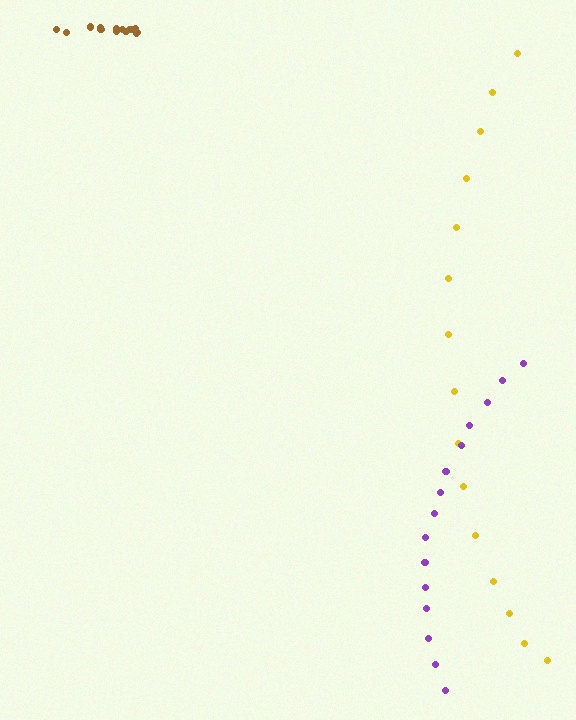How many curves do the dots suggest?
There are 3 distinct paths.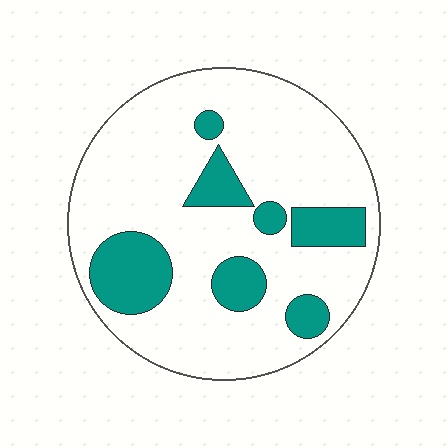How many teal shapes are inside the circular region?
7.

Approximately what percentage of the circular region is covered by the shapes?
Approximately 20%.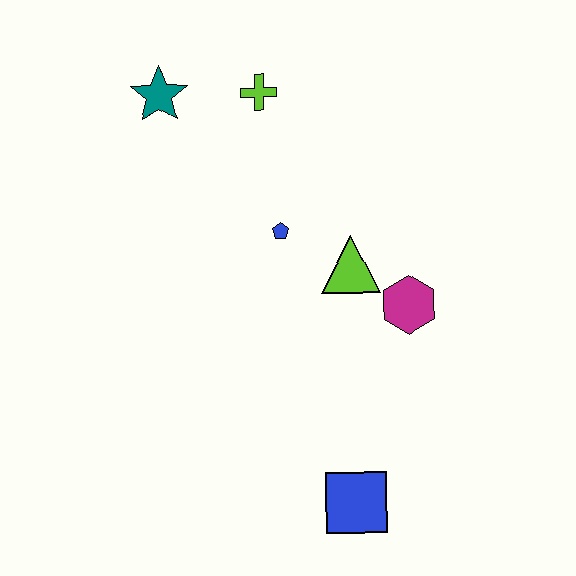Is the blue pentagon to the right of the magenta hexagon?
No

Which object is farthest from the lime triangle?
The teal star is farthest from the lime triangle.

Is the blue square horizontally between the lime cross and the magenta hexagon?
Yes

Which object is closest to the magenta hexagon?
The lime triangle is closest to the magenta hexagon.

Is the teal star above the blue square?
Yes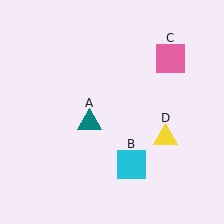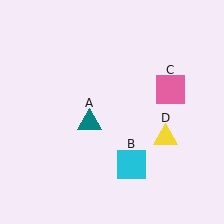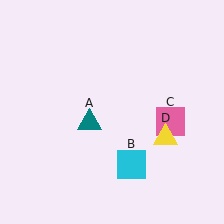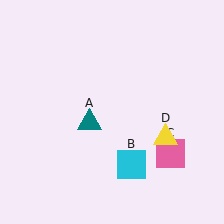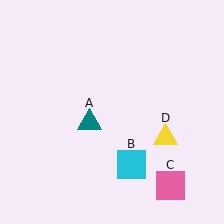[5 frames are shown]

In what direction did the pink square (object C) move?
The pink square (object C) moved down.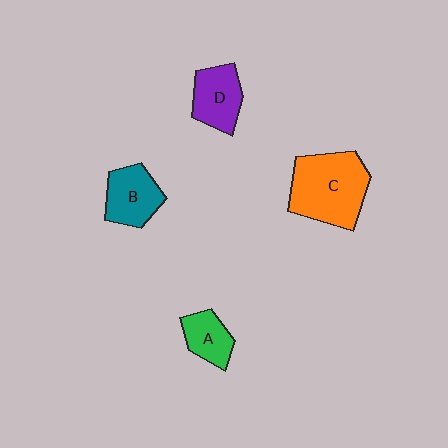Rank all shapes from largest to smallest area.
From largest to smallest: C (orange), B (teal), D (purple), A (green).